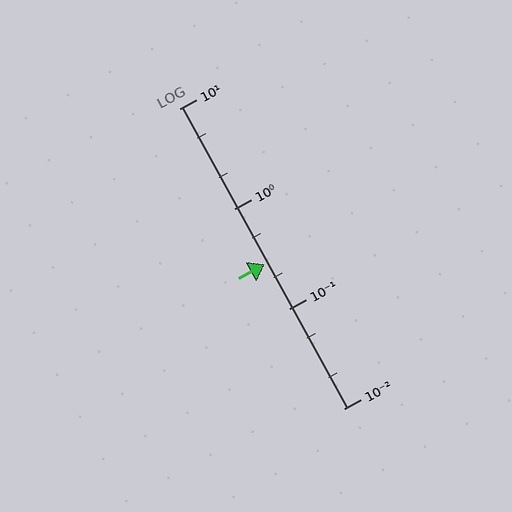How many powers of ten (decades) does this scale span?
The scale spans 3 decades, from 0.01 to 10.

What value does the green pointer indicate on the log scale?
The pointer indicates approximately 0.28.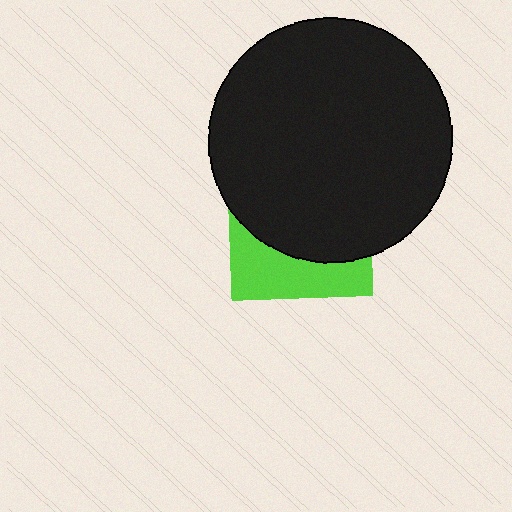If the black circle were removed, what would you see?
You would see the complete lime square.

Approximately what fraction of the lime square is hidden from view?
Roughly 67% of the lime square is hidden behind the black circle.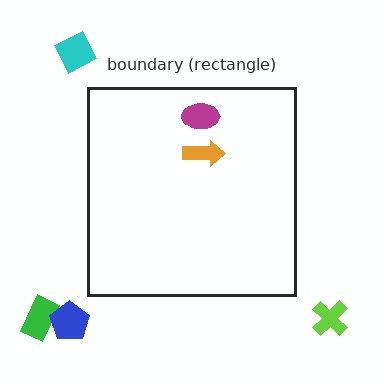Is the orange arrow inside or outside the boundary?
Inside.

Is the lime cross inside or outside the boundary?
Outside.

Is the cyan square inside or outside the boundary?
Outside.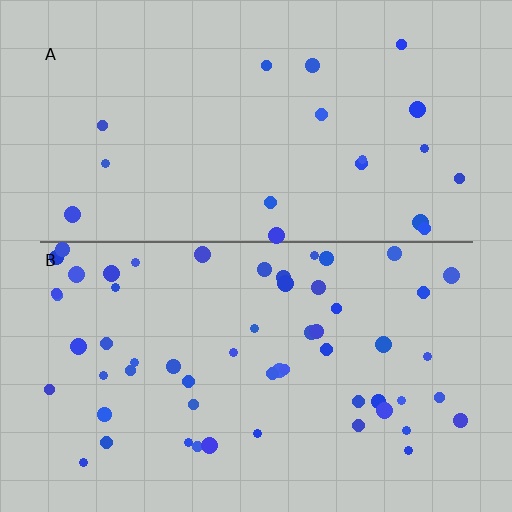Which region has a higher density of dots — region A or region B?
B (the bottom).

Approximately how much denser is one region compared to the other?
Approximately 2.9× — region B over region A.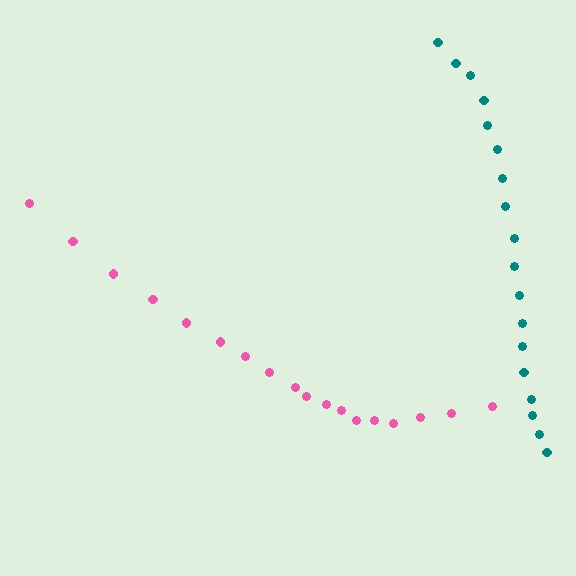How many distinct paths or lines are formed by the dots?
There are 2 distinct paths.